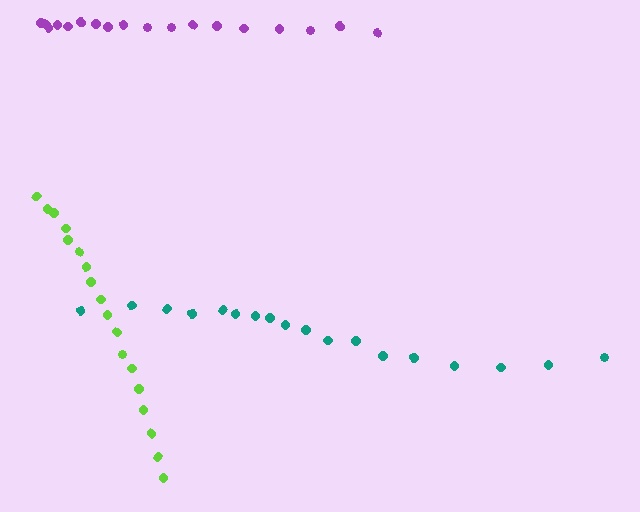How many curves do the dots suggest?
There are 3 distinct paths.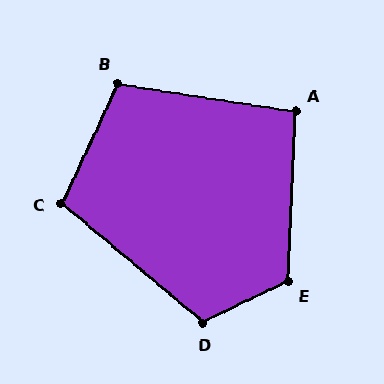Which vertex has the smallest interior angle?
A, at approximately 96 degrees.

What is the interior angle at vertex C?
Approximately 105 degrees (obtuse).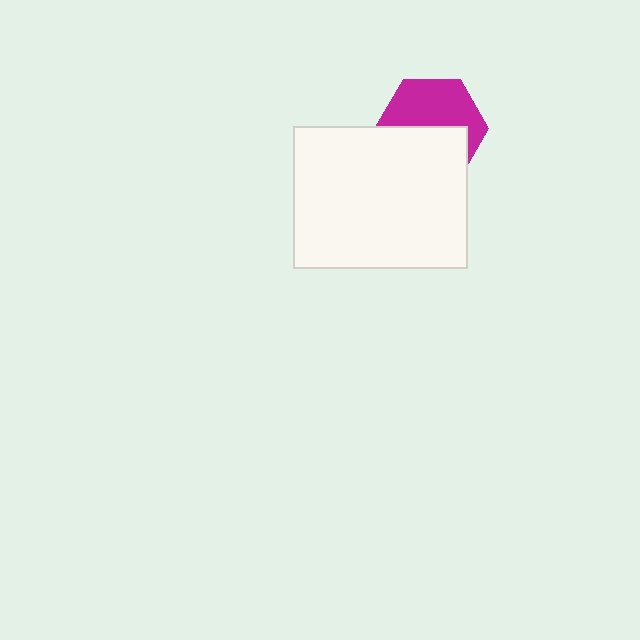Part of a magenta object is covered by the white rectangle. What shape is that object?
It is a hexagon.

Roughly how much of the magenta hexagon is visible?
About half of it is visible (roughly 51%).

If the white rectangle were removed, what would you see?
You would see the complete magenta hexagon.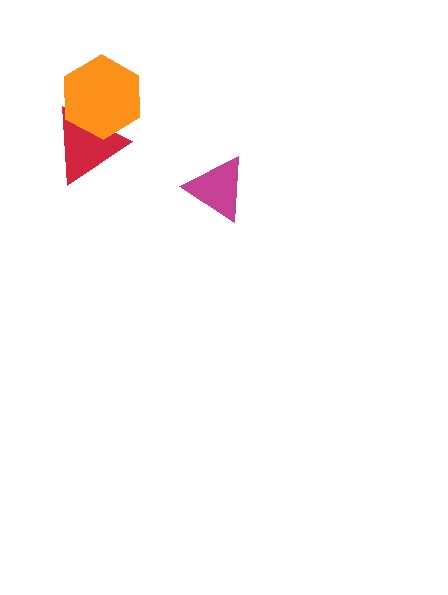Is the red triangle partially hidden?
Yes, it is partially covered by another shape.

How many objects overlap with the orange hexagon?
1 object overlaps with the orange hexagon.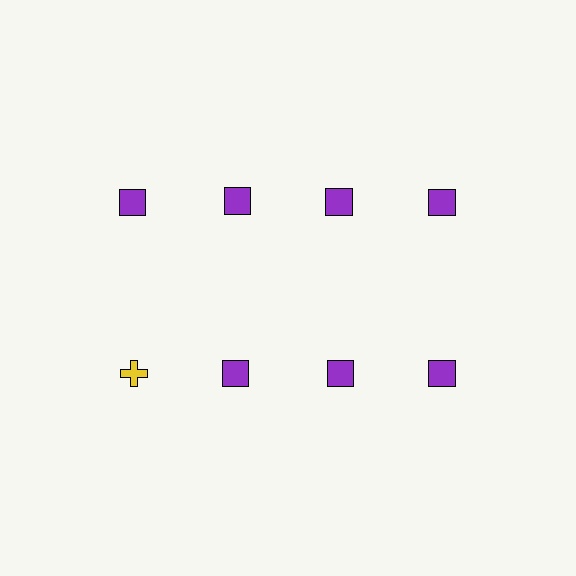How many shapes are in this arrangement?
There are 8 shapes arranged in a grid pattern.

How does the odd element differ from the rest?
It differs in both color (yellow instead of purple) and shape (cross instead of square).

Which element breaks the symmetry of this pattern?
The yellow cross in the second row, leftmost column breaks the symmetry. All other shapes are purple squares.